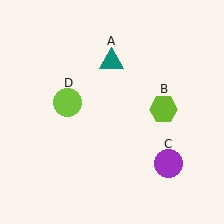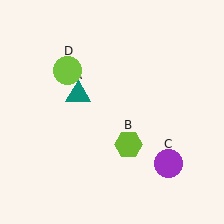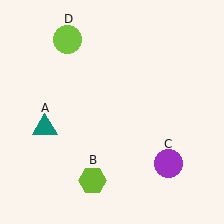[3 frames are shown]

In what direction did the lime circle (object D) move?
The lime circle (object D) moved up.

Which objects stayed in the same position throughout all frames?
Purple circle (object C) remained stationary.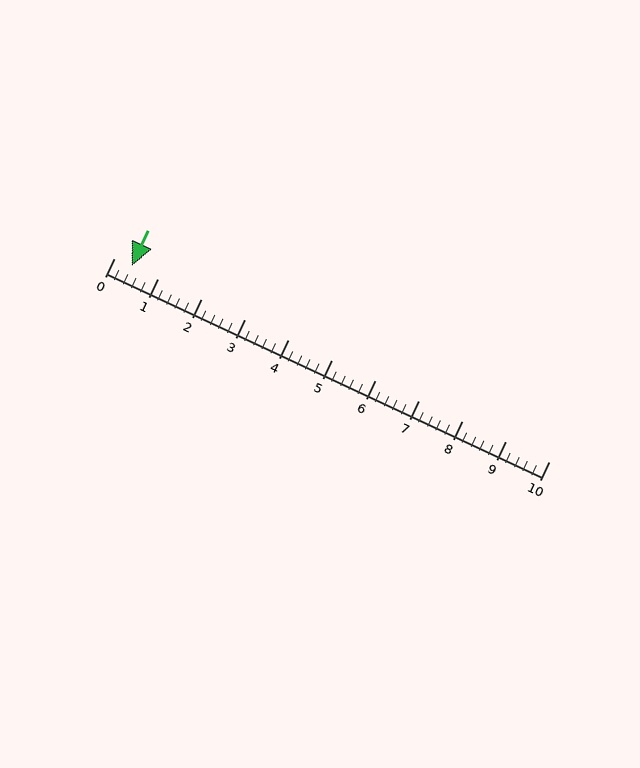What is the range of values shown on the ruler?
The ruler shows values from 0 to 10.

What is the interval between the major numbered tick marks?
The major tick marks are spaced 1 units apart.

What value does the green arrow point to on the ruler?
The green arrow points to approximately 0.4.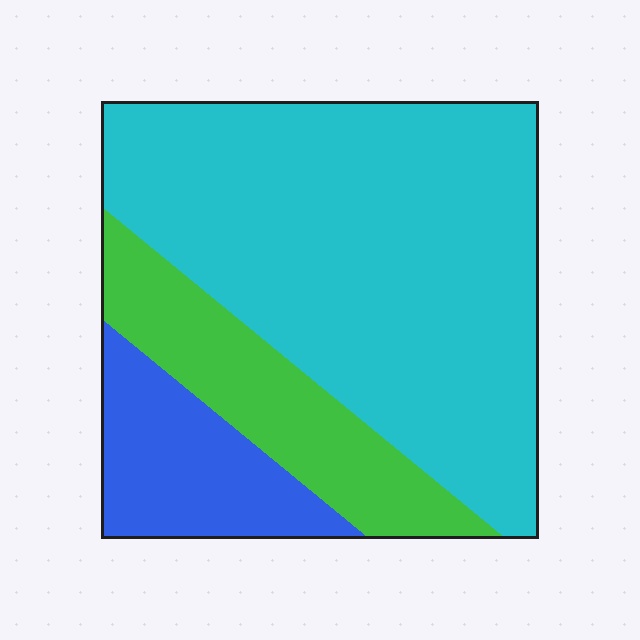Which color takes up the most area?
Cyan, at roughly 65%.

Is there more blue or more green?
Green.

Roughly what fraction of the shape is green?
Green covers around 20% of the shape.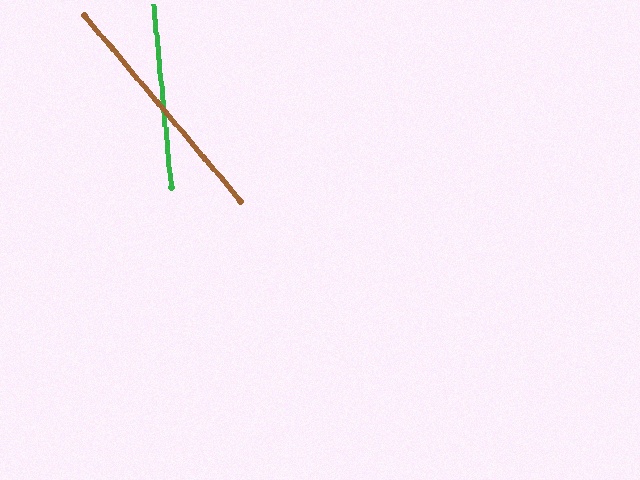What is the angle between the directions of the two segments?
Approximately 35 degrees.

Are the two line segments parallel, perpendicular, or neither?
Neither parallel nor perpendicular — they differ by about 35°.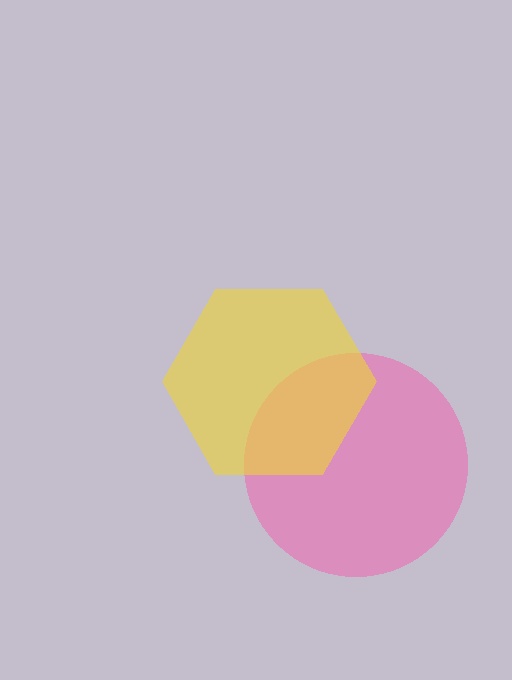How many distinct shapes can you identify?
There are 2 distinct shapes: a pink circle, a yellow hexagon.